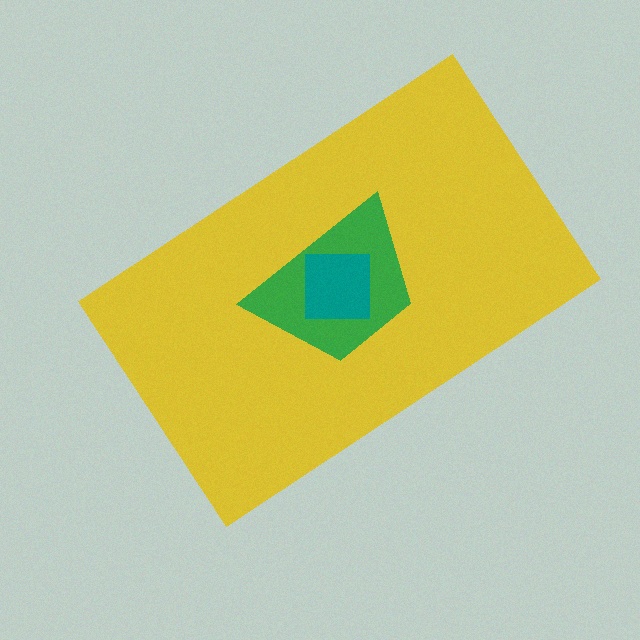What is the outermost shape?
The yellow rectangle.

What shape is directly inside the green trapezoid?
The teal square.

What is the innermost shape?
The teal square.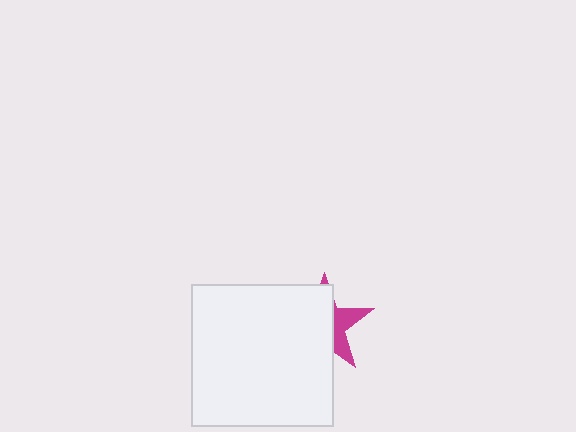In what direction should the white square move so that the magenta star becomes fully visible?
The white square should move left. That is the shortest direction to clear the overlap and leave the magenta star fully visible.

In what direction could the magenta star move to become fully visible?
The magenta star could move right. That would shift it out from behind the white square entirely.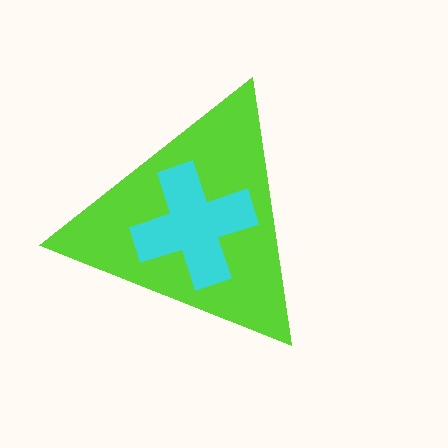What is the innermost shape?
The cyan cross.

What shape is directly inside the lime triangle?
The cyan cross.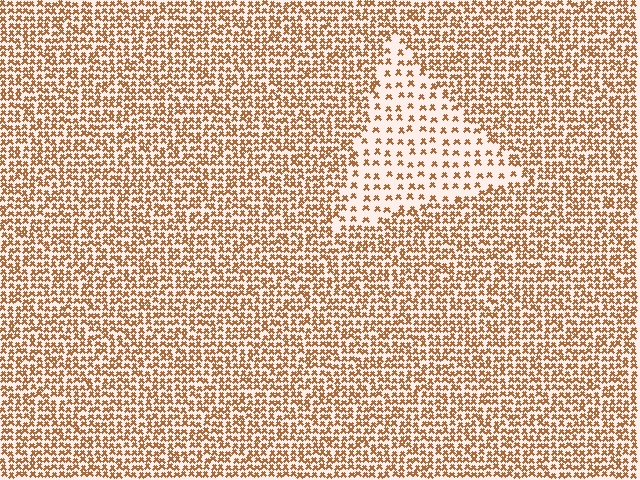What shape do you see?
I see a triangle.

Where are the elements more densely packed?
The elements are more densely packed outside the triangle boundary.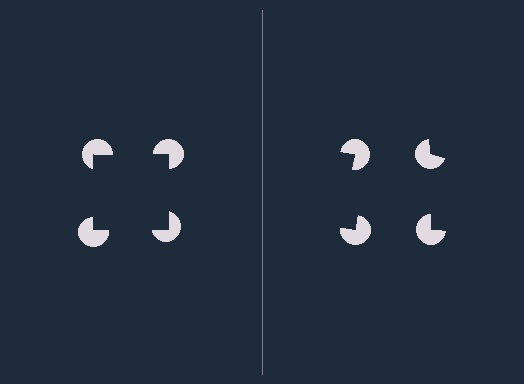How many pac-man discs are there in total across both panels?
8 — 4 on each side.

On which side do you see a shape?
An illusory square appears on the left side. On the right side the wedge cuts are rotated, so no coherent shape forms.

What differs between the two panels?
The pac-man discs are positioned identically on both sides; only the wedge orientations differ. On the left they align to a square; on the right they are misaligned.